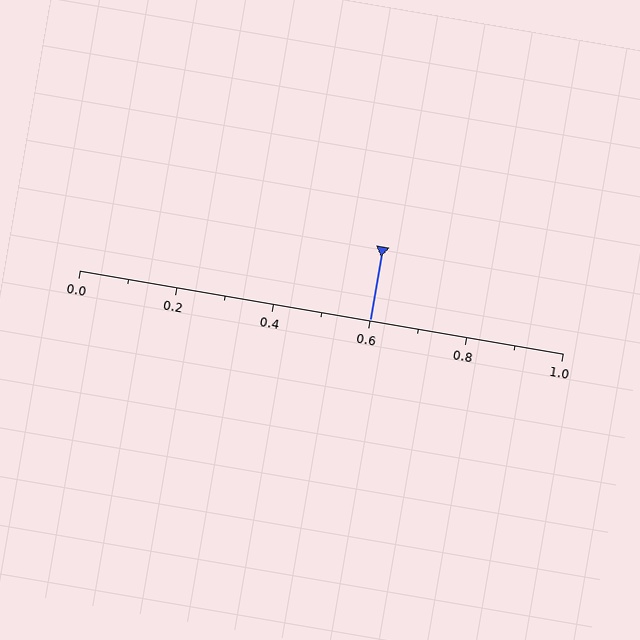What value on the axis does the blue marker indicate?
The marker indicates approximately 0.6.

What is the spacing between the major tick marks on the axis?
The major ticks are spaced 0.2 apart.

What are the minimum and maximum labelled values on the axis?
The axis runs from 0.0 to 1.0.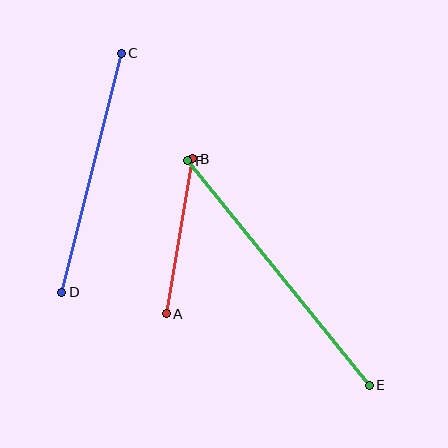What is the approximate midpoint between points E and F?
The midpoint is at approximately (279, 273) pixels.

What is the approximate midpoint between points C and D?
The midpoint is at approximately (91, 173) pixels.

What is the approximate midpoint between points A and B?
The midpoint is at approximately (179, 236) pixels.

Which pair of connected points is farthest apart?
Points E and F are farthest apart.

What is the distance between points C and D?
The distance is approximately 246 pixels.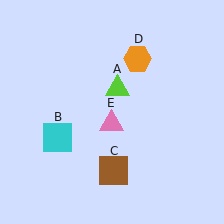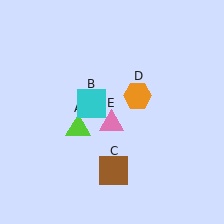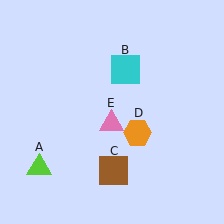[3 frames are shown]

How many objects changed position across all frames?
3 objects changed position: lime triangle (object A), cyan square (object B), orange hexagon (object D).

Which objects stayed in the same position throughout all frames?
Brown square (object C) and pink triangle (object E) remained stationary.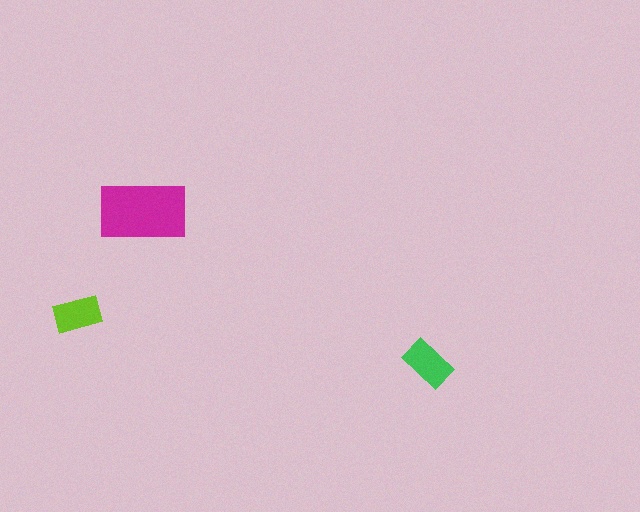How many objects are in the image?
There are 3 objects in the image.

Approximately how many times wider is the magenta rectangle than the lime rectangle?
About 2 times wider.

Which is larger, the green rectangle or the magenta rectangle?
The magenta one.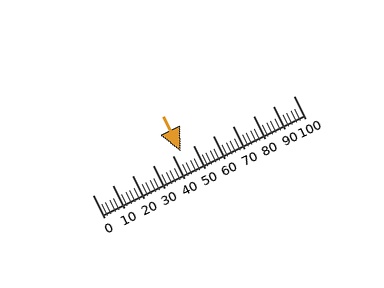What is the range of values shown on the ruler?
The ruler shows values from 0 to 100.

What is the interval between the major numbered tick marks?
The major tick marks are spaced 10 units apart.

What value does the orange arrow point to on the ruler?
The orange arrow points to approximately 44.